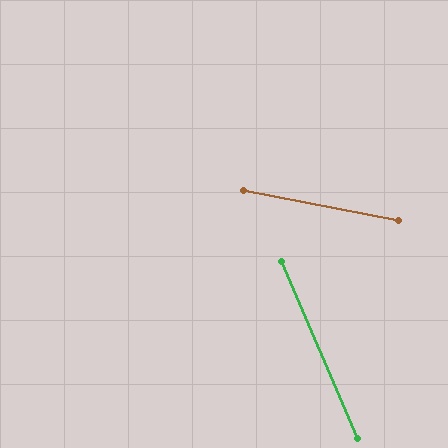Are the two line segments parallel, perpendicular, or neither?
Neither parallel nor perpendicular — they differ by about 56°.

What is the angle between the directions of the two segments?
Approximately 56 degrees.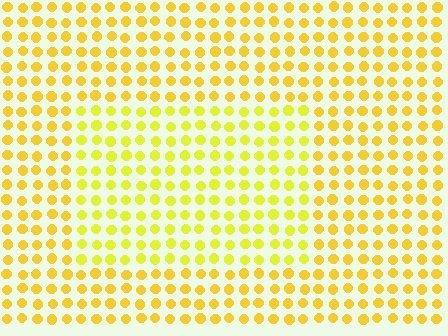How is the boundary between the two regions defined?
The boundary is defined purely by a slight shift in hue (about 18 degrees). Spacing, size, and orientation are identical on both sides.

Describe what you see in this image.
The image is filled with small yellow elements in a uniform arrangement. A rectangle-shaped region is visible where the elements are tinted to a slightly different hue, forming a subtle color boundary.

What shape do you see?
I see a rectangle.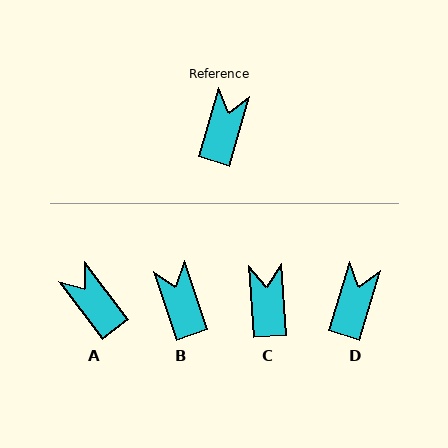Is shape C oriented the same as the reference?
No, it is off by about 20 degrees.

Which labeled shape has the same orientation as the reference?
D.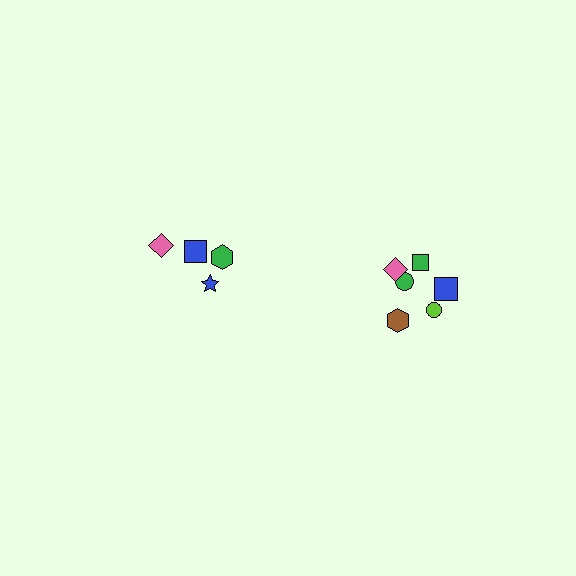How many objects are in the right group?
There are 6 objects.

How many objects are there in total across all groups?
There are 10 objects.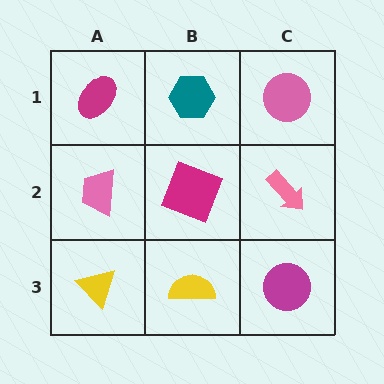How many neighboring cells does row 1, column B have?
3.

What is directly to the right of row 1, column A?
A teal hexagon.